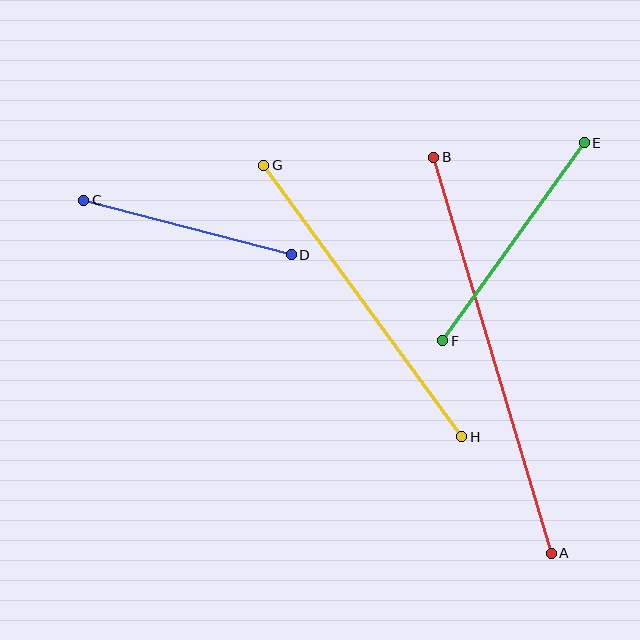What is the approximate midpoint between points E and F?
The midpoint is at approximately (514, 242) pixels.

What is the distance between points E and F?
The distance is approximately 243 pixels.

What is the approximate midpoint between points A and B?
The midpoint is at approximately (492, 355) pixels.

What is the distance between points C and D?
The distance is approximately 215 pixels.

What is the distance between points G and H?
The distance is approximately 336 pixels.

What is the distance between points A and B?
The distance is approximately 413 pixels.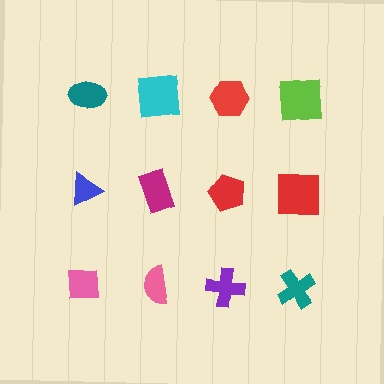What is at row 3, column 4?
A teal cross.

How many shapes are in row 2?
4 shapes.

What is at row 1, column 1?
A teal ellipse.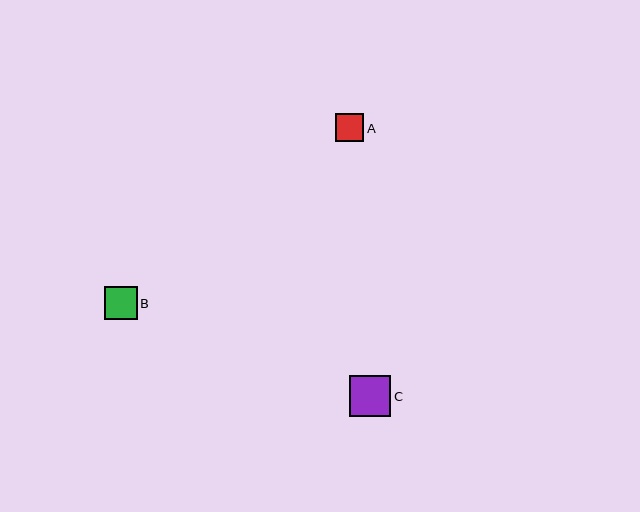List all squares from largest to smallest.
From largest to smallest: C, B, A.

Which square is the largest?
Square C is the largest with a size of approximately 41 pixels.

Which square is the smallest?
Square A is the smallest with a size of approximately 28 pixels.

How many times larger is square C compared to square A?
Square C is approximately 1.4 times the size of square A.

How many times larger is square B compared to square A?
Square B is approximately 1.2 times the size of square A.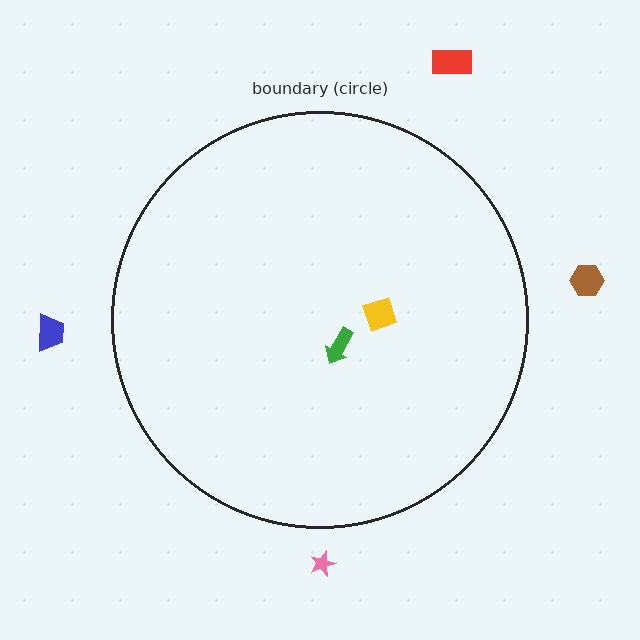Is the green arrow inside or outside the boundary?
Inside.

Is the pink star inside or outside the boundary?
Outside.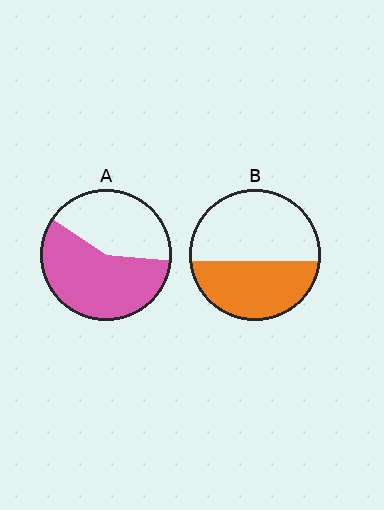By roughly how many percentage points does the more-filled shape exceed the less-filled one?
By roughly 15 percentage points (A over B).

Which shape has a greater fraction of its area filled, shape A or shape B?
Shape A.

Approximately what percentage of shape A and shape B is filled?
A is approximately 60% and B is approximately 45%.